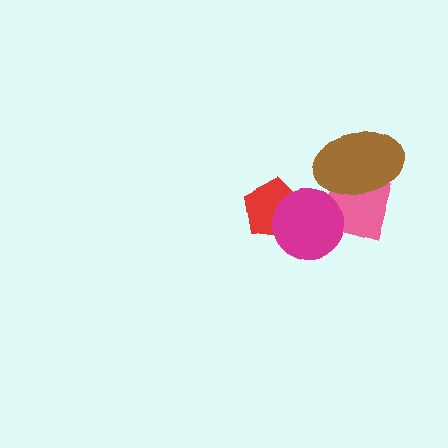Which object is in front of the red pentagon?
The magenta circle is in front of the red pentagon.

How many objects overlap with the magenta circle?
2 objects overlap with the magenta circle.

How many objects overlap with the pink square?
2 objects overlap with the pink square.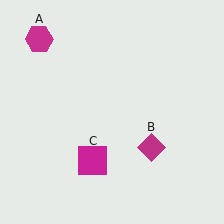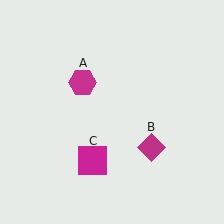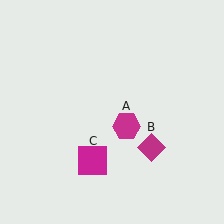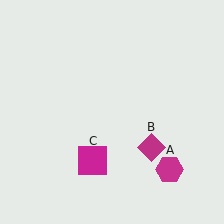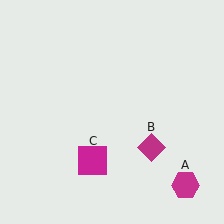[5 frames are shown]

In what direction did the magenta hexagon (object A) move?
The magenta hexagon (object A) moved down and to the right.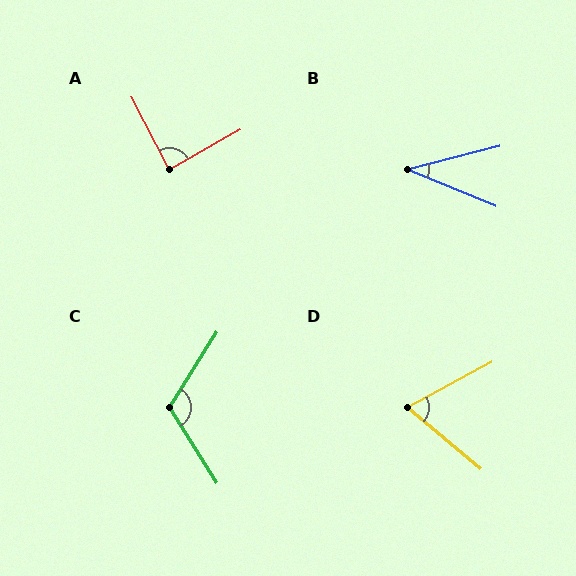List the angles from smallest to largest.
B (37°), D (68°), A (88°), C (116°).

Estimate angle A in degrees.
Approximately 88 degrees.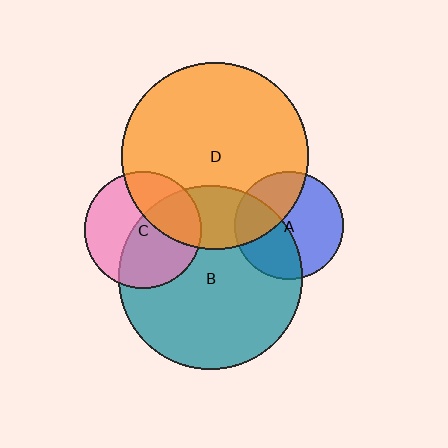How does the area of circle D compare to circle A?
Approximately 3.0 times.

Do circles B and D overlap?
Yes.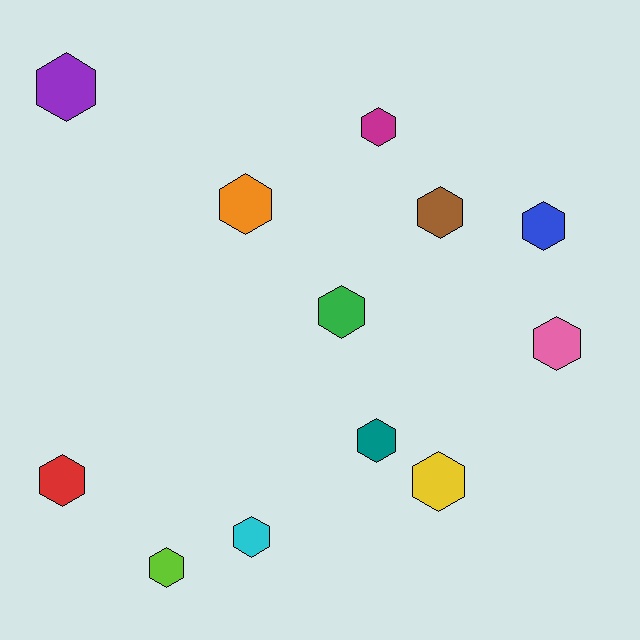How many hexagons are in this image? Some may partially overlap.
There are 12 hexagons.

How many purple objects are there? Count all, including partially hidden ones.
There is 1 purple object.